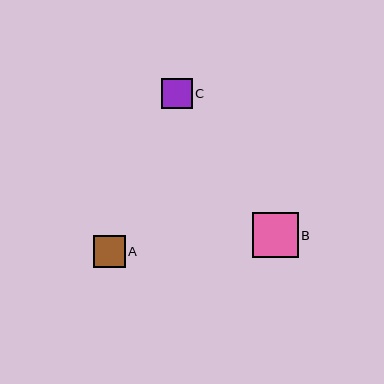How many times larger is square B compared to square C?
Square B is approximately 1.5 times the size of square C.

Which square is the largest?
Square B is the largest with a size of approximately 45 pixels.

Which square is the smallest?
Square C is the smallest with a size of approximately 31 pixels.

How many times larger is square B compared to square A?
Square B is approximately 1.4 times the size of square A.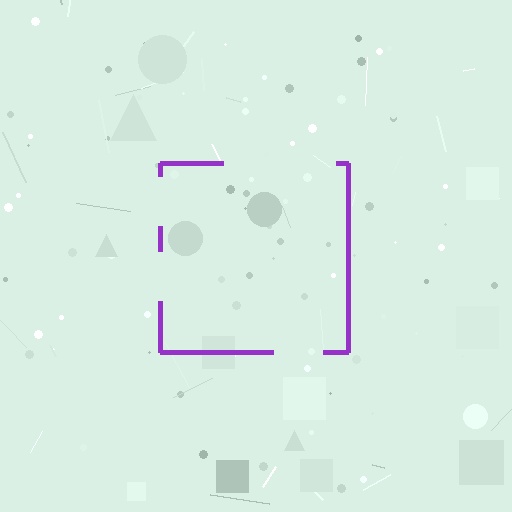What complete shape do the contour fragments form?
The contour fragments form a square.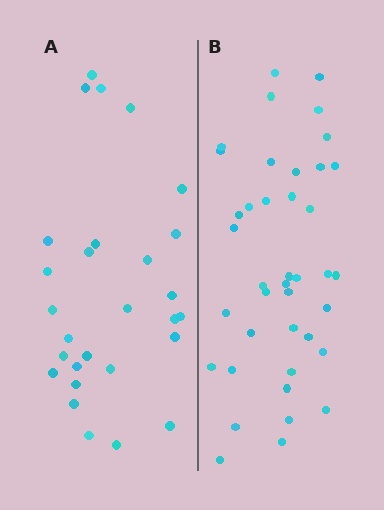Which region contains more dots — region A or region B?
Region B (the right region) has more dots.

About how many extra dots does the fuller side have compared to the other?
Region B has roughly 12 or so more dots than region A.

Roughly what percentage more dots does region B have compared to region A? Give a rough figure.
About 45% more.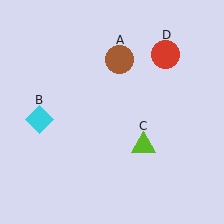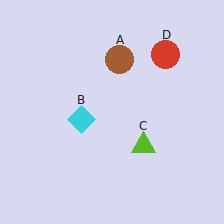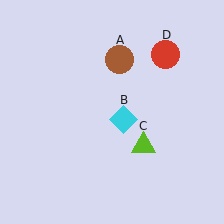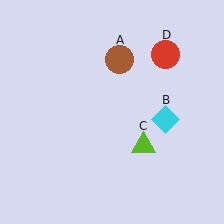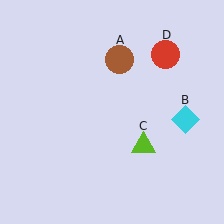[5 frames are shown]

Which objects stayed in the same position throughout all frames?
Brown circle (object A) and lime triangle (object C) and red circle (object D) remained stationary.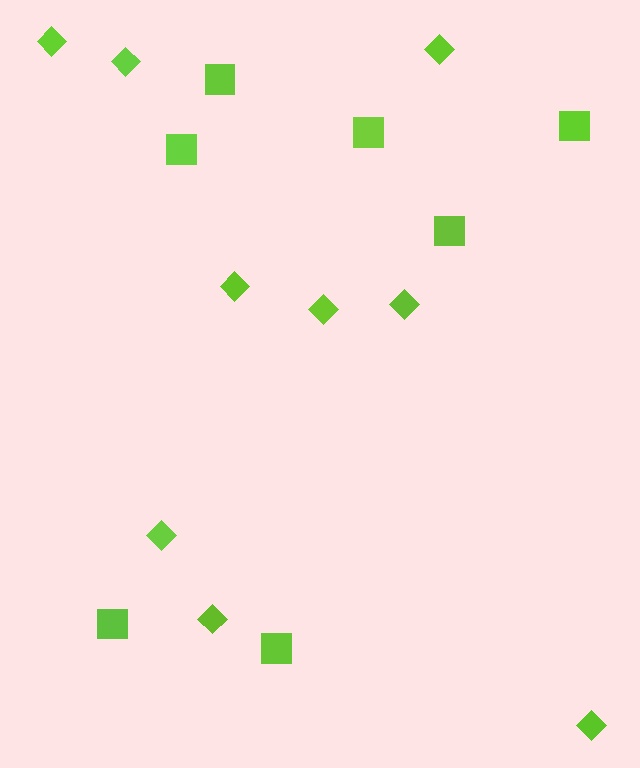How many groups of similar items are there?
There are 2 groups: one group of squares (7) and one group of diamonds (9).